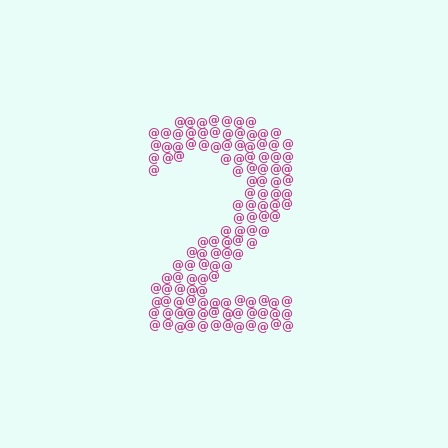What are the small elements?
The small elements are at signs.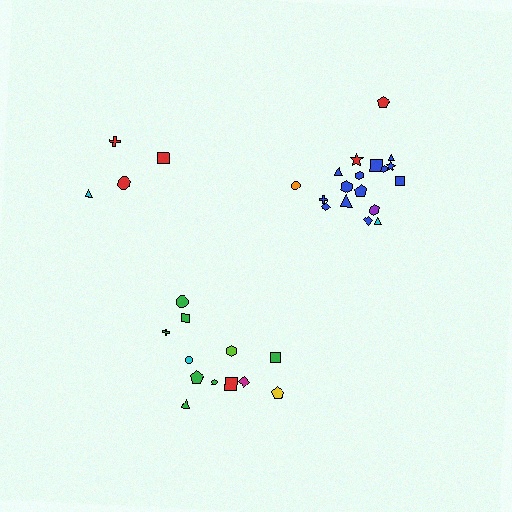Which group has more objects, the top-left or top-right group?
The top-right group.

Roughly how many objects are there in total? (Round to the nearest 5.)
Roughly 35 objects in total.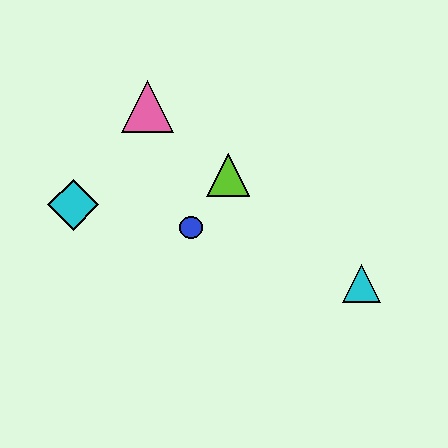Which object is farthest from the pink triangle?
The cyan triangle is farthest from the pink triangle.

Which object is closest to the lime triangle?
The blue circle is closest to the lime triangle.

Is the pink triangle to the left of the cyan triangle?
Yes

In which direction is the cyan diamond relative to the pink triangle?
The cyan diamond is below the pink triangle.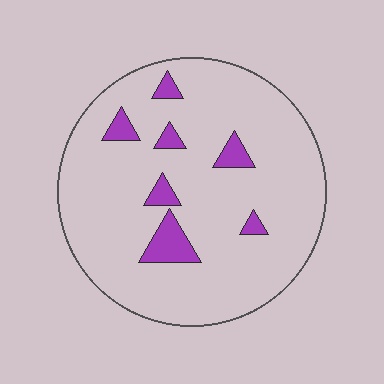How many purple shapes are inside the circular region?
7.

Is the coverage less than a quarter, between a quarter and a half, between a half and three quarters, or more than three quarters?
Less than a quarter.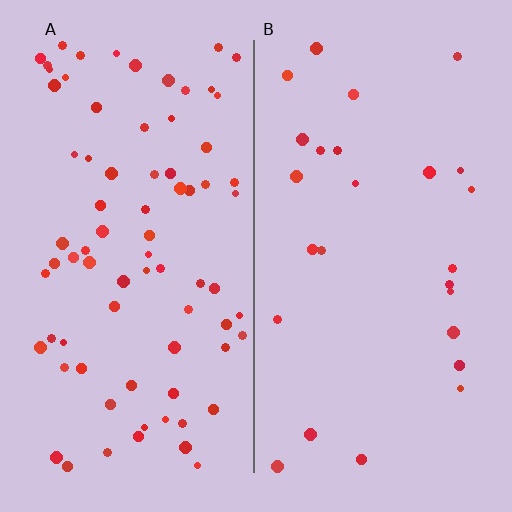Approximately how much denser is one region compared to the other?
Approximately 3.0× — region A over region B.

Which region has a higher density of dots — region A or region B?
A (the left).